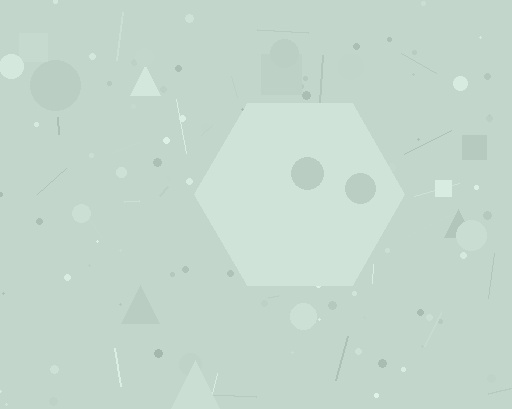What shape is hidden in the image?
A hexagon is hidden in the image.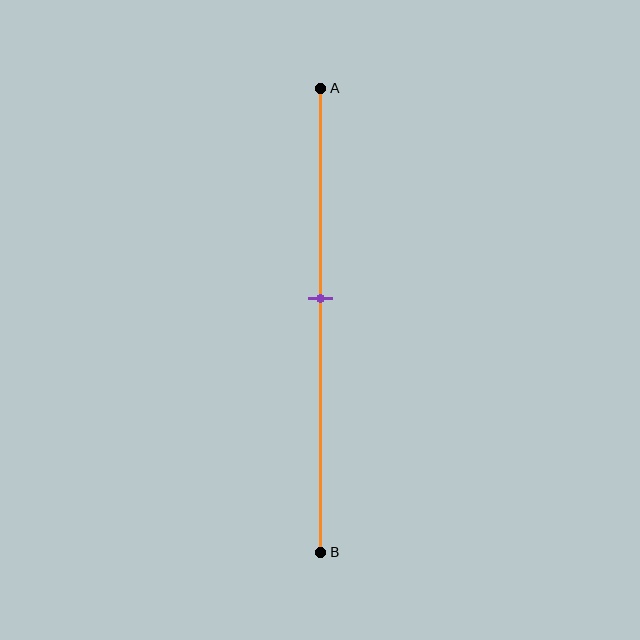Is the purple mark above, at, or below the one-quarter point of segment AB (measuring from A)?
The purple mark is below the one-quarter point of segment AB.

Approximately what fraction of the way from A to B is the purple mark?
The purple mark is approximately 45% of the way from A to B.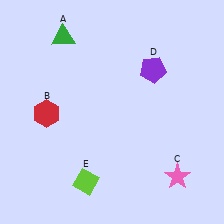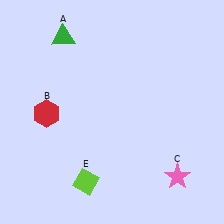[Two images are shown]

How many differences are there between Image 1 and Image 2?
There is 1 difference between the two images.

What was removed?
The purple pentagon (D) was removed in Image 2.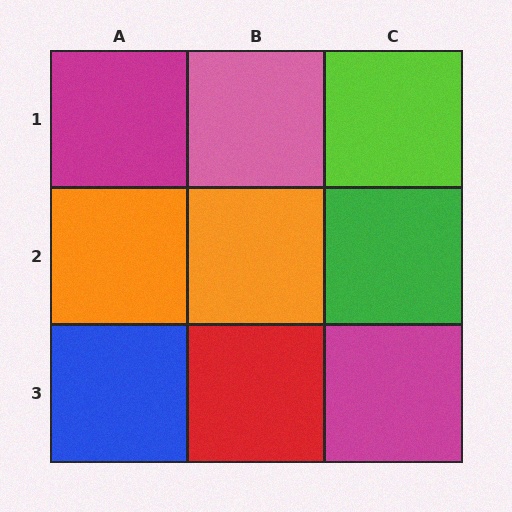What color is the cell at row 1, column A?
Magenta.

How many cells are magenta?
2 cells are magenta.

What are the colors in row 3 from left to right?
Blue, red, magenta.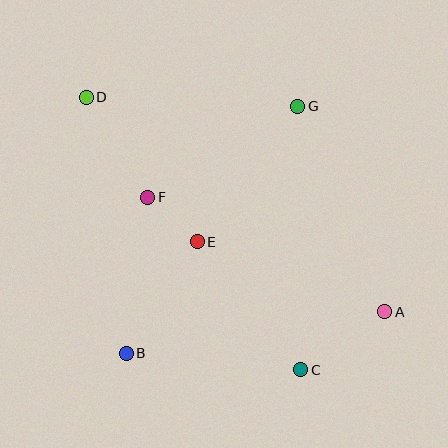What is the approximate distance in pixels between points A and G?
The distance between A and G is approximately 223 pixels.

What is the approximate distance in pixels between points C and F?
The distance between C and F is approximately 231 pixels.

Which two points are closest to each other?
Points E and F are closest to each other.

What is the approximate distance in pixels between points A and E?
The distance between A and E is approximately 200 pixels.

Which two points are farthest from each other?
Points A and D are farthest from each other.